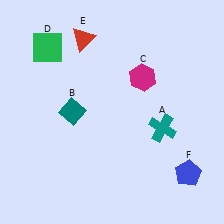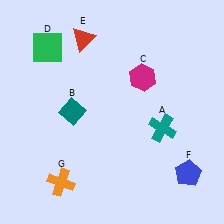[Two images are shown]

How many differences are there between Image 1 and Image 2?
There is 1 difference between the two images.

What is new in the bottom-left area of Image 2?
An orange cross (G) was added in the bottom-left area of Image 2.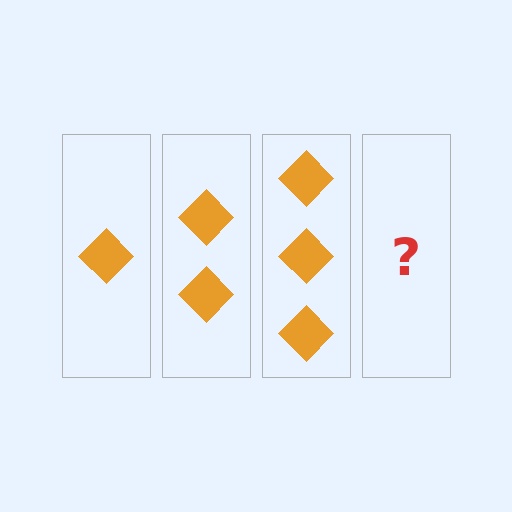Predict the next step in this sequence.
The next step is 4 diamonds.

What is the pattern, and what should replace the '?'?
The pattern is that each step adds one more diamond. The '?' should be 4 diamonds.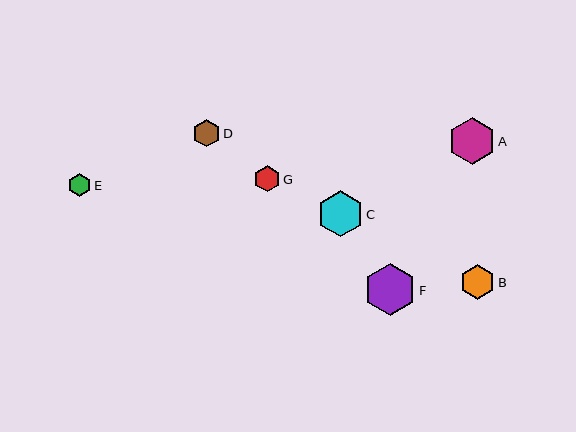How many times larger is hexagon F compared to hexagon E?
Hexagon F is approximately 2.3 times the size of hexagon E.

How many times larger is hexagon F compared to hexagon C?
Hexagon F is approximately 1.1 times the size of hexagon C.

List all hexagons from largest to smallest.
From largest to smallest: F, A, C, B, D, G, E.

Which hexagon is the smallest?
Hexagon E is the smallest with a size of approximately 23 pixels.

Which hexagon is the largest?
Hexagon F is the largest with a size of approximately 52 pixels.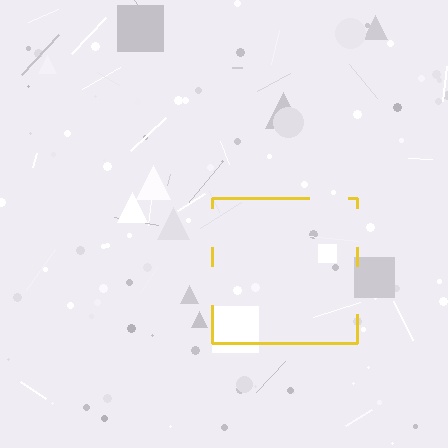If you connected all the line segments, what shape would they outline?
They would outline a square.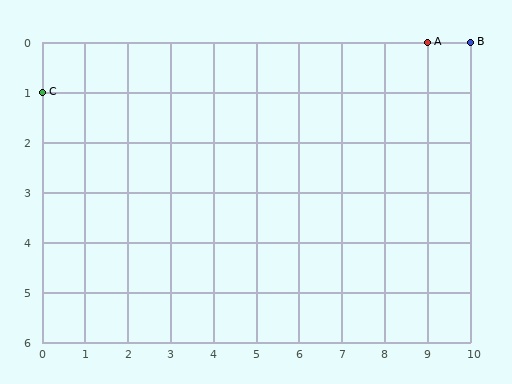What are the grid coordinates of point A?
Point A is at grid coordinates (9, 0).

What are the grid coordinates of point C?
Point C is at grid coordinates (0, 1).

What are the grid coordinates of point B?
Point B is at grid coordinates (10, 0).